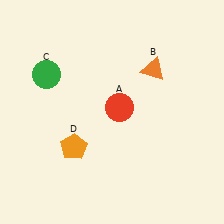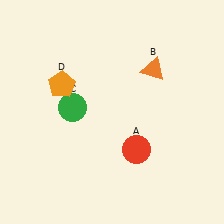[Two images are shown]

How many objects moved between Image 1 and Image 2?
3 objects moved between the two images.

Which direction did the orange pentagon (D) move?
The orange pentagon (D) moved up.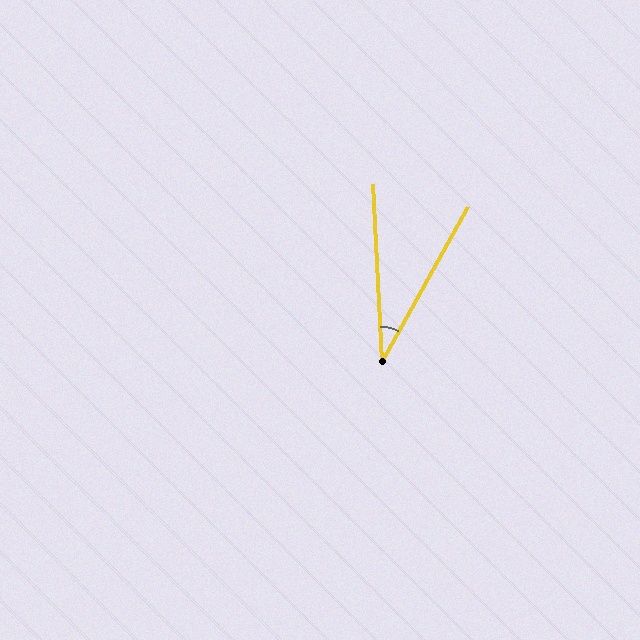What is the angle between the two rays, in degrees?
Approximately 32 degrees.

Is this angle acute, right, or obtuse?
It is acute.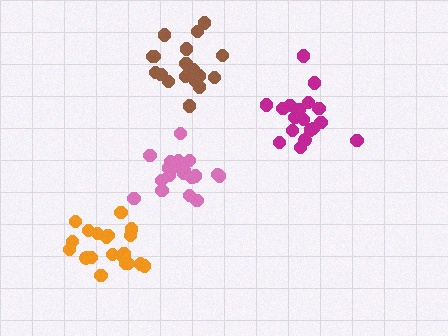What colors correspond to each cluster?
The clusters are colored: magenta, pink, brown, orange.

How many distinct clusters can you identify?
There are 4 distinct clusters.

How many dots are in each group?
Group 1: 18 dots, Group 2: 20 dots, Group 3: 20 dots, Group 4: 20 dots (78 total).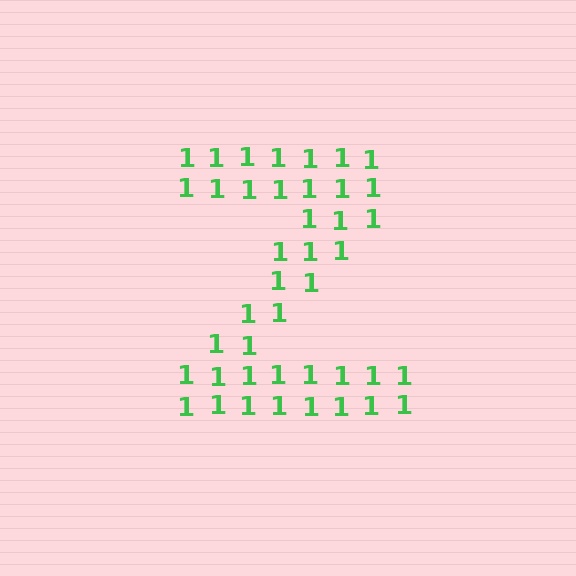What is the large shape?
The large shape is the letter Z.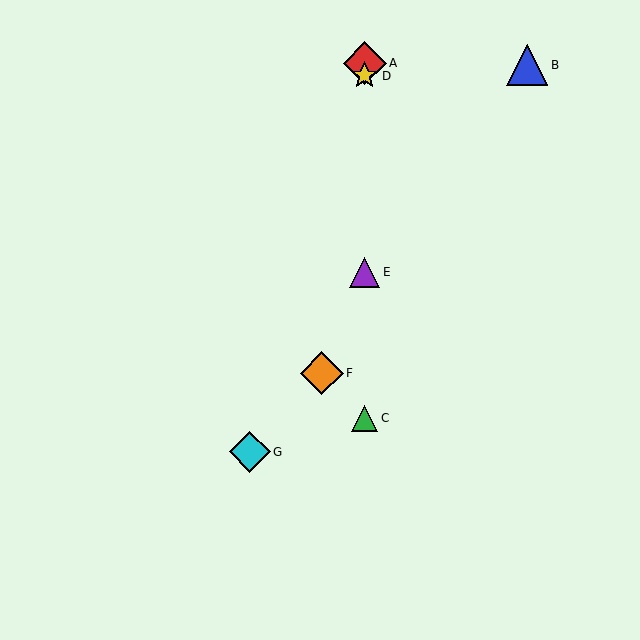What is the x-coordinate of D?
Object D is at x≈365.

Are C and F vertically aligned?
No, C is at x≈365 and F is at x≈322.